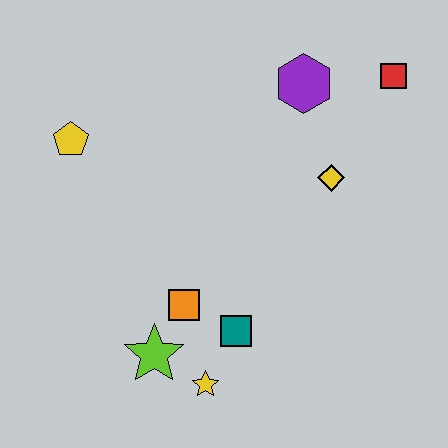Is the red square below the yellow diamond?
No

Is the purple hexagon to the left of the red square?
Yes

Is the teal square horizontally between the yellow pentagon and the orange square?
No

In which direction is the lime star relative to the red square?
The lime star is below the red square.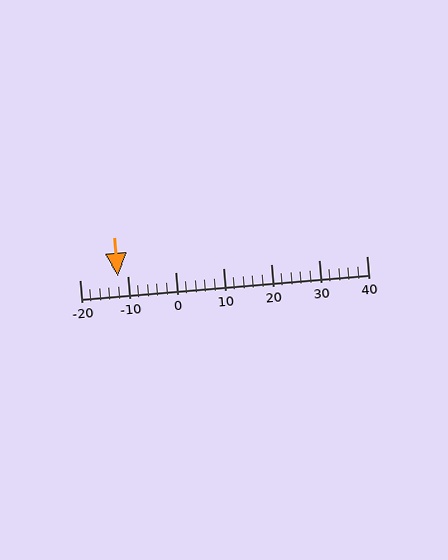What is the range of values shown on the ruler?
The ruler shows values from -20 to 40.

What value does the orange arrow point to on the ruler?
The orange arrow points to approximately -12.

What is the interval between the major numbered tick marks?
The major tick marks are spaced 10 units apart.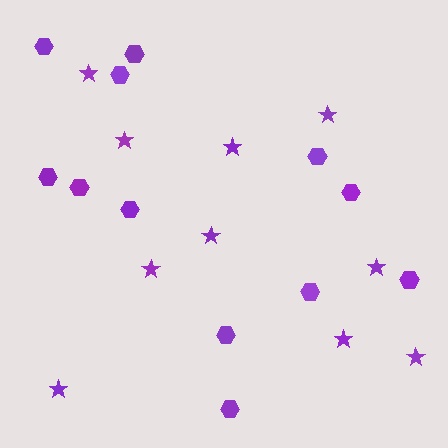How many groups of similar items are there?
There are 2 groups: one group of hexagons (12) and one group of stars (10).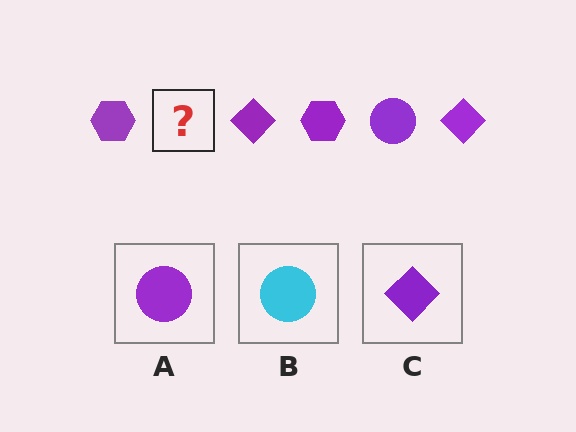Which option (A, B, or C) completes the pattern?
A.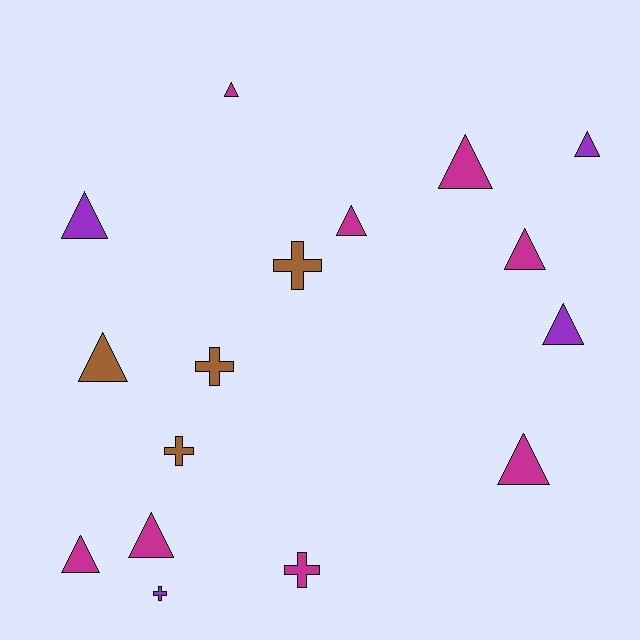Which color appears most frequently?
Magenta, with 8 objects.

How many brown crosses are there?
There are 3 brown crosses.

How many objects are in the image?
There are 16 objects.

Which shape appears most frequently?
Triangle, with 11 objects.